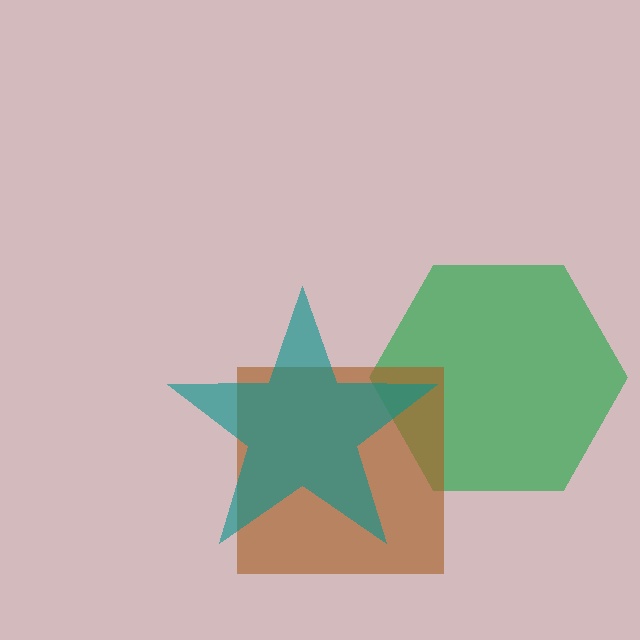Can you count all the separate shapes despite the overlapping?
Yes, there are 3 separate shapes.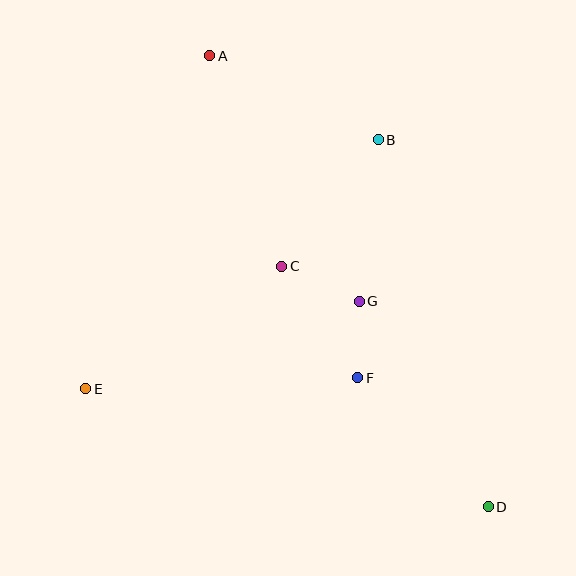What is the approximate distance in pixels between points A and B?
The distance between A and B is approximately 188 pixels.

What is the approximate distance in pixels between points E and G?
The distance between E and G is approximately 287 pixels.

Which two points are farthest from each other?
Points A and D are farthest from each other.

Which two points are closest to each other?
Points F and G are closest to each other.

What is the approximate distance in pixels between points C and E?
The distance between C and E is approximately 231 pixels.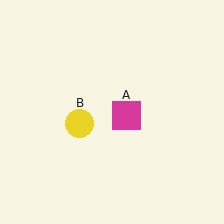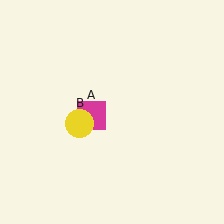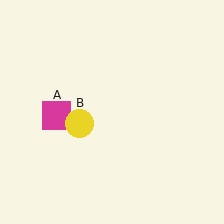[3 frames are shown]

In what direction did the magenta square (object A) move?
The magenta square (object A) moved left.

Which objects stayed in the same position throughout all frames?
Yellow circle (object B) remained stationary.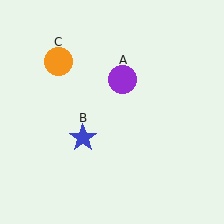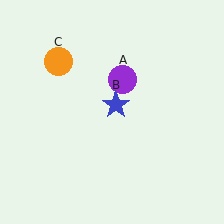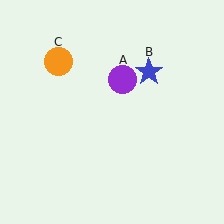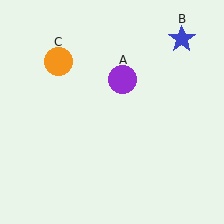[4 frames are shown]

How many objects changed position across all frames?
1 object changed position: blue star (object B).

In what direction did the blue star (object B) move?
The blue star (object B) moved up and to the right.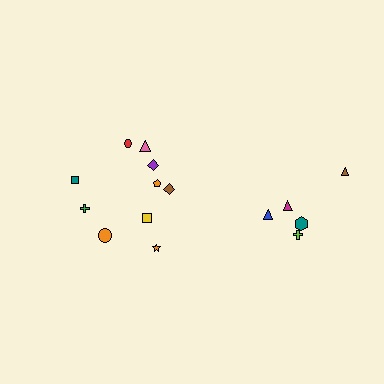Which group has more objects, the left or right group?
The left group.